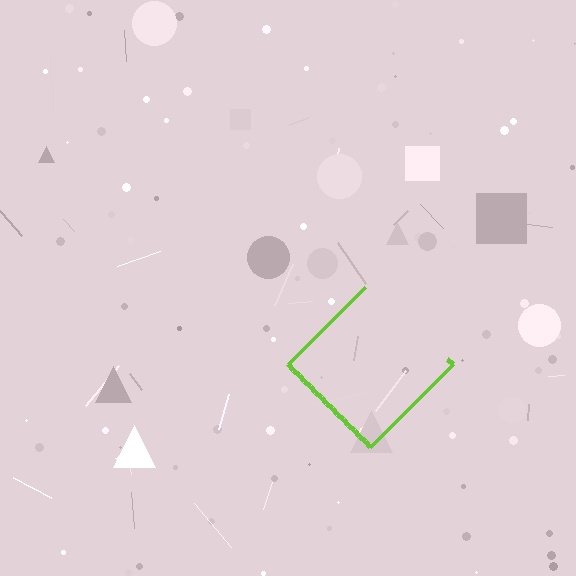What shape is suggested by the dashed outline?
The dashed outline suggests a diamond.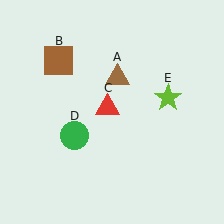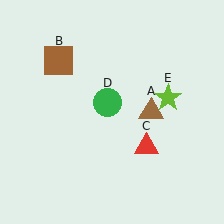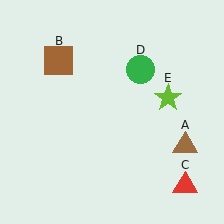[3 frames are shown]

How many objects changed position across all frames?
3 objects changed position: brown triangle (object A), red triangle (object C), green circle (object D).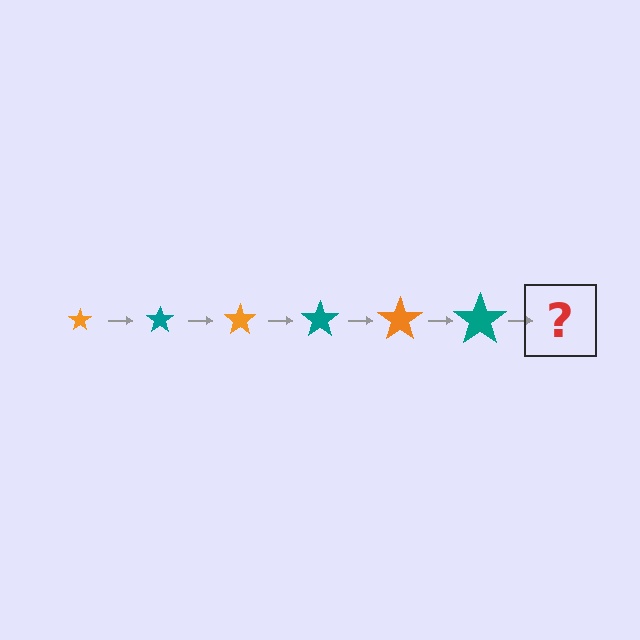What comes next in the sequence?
The next element should be an orange star, larger than the previous one.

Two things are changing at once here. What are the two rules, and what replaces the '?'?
The two rules are that the star grows larger each step and the color cycles through orange and teal. The '?' should be an orange star, larger than the previous one.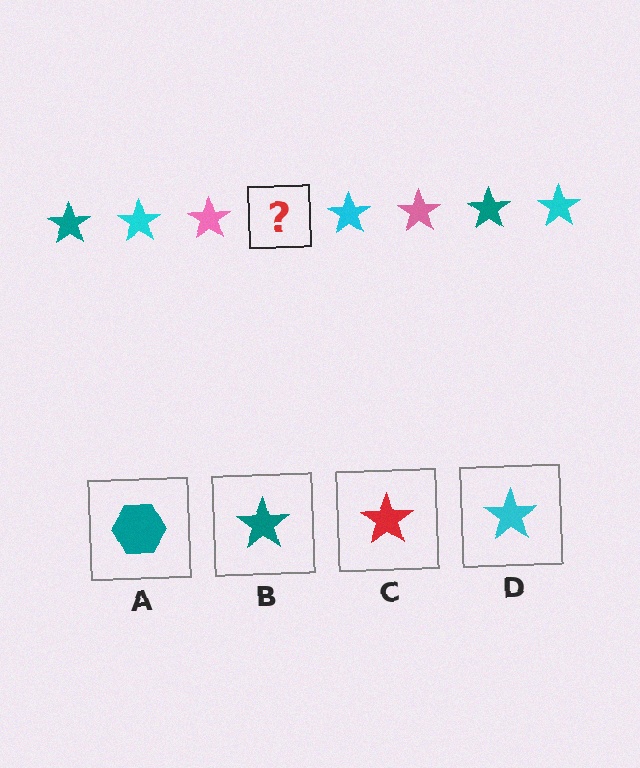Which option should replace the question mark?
Option B.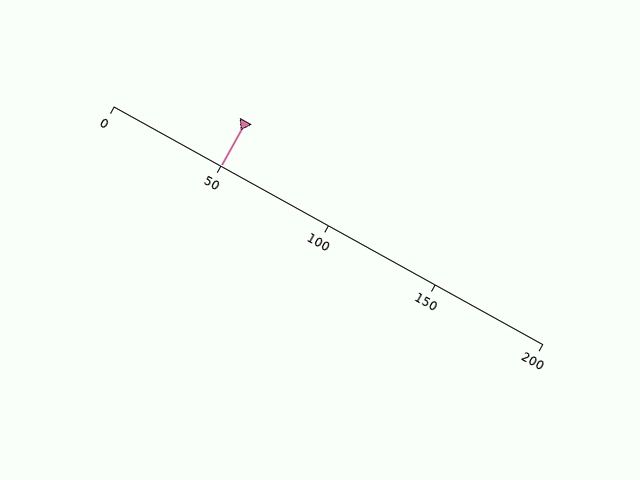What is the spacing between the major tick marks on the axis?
The major ticks are spaced 50 apart.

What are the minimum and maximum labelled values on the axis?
The axis runs from 0 to 200.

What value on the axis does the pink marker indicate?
The marker indicates approximately 50.